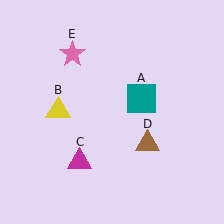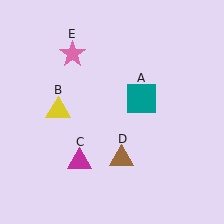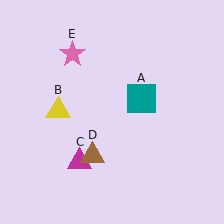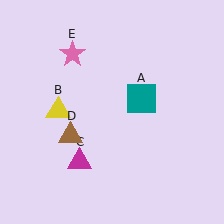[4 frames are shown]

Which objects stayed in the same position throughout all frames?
Teal square (object A) and yellow triangle (object B) and magenta triangle (object C) and pink star (object E) remained stationary.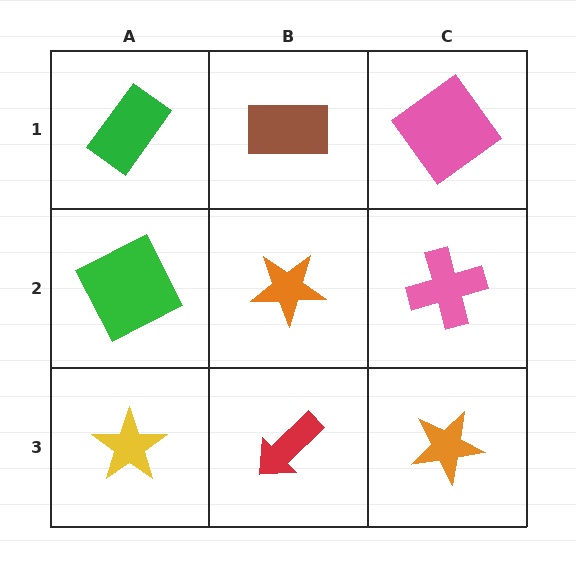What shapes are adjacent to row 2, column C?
A pink diamond (row 1, column C), an orange star (row 3, column C), an orange star (row 2, column B).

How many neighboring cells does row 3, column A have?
2.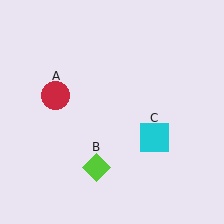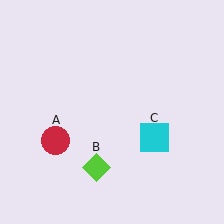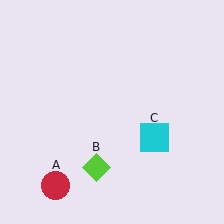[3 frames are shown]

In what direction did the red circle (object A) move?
The red circle (object A) moved down.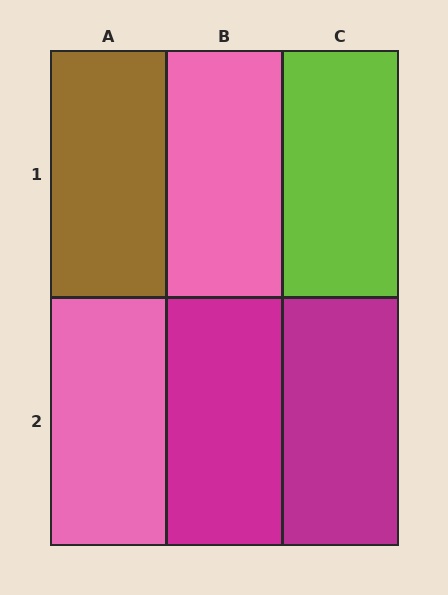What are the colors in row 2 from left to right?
Pink, magenta, magenta.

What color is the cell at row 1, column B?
Pink.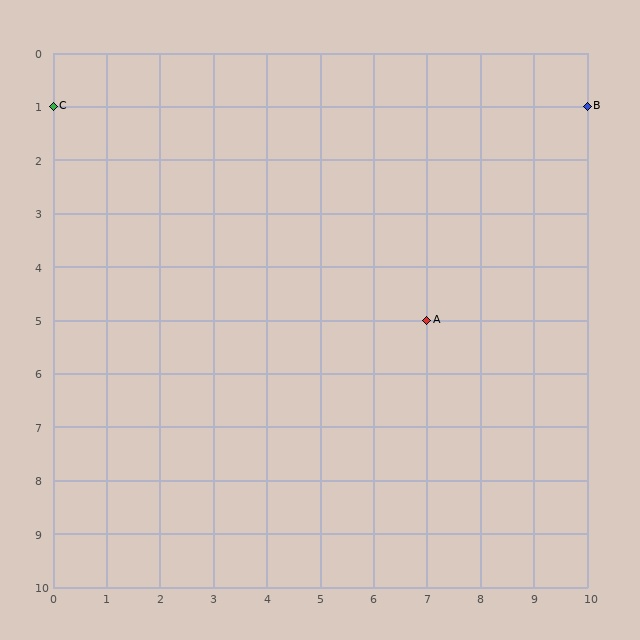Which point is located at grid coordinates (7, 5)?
Point A is at (7, 5).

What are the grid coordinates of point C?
Point C is at grid coordinates (0, 1).